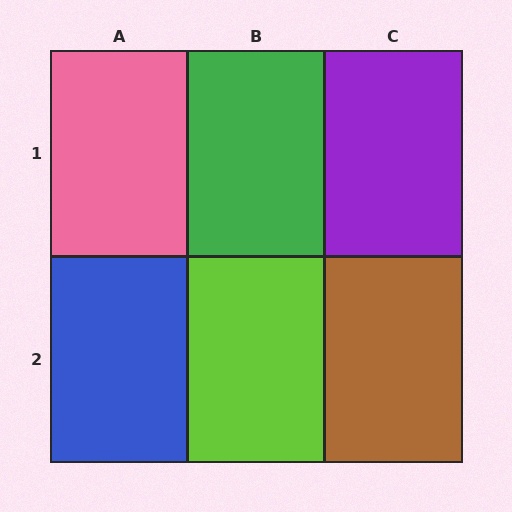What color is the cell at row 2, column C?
Brown.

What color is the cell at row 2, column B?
Lime.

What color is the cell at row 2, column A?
Blue.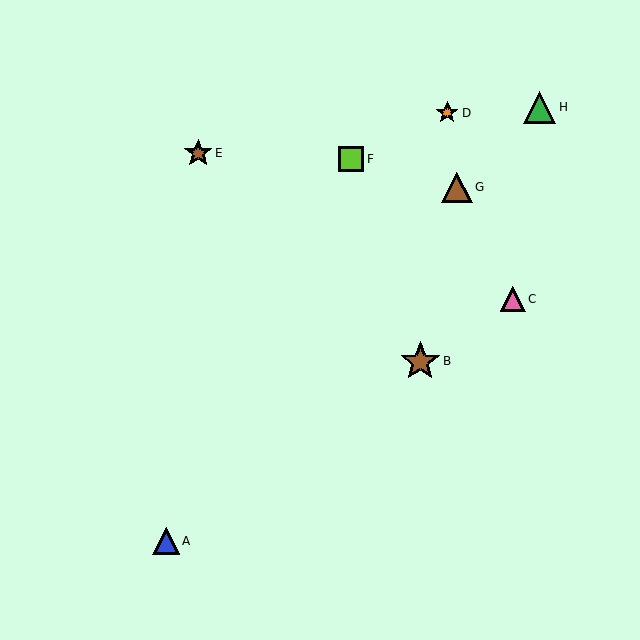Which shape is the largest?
The brown star (labeled B) is the largest.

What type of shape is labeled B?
Shape B is a brown star.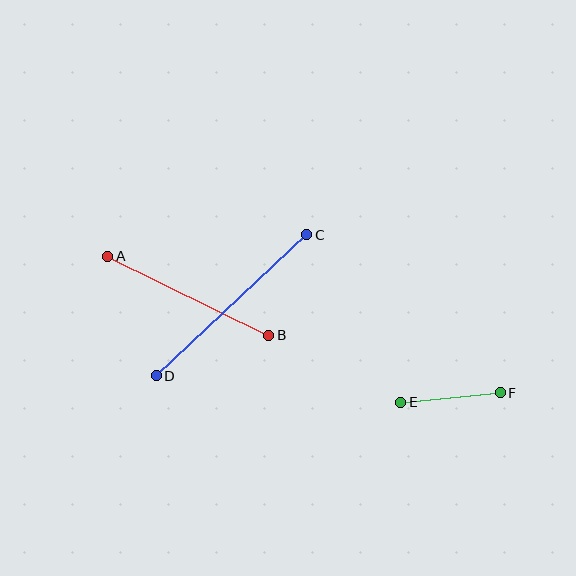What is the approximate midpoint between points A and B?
The midpoint is at approximately (188, 296) pixels.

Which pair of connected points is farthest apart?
Points C and D are farthest apart.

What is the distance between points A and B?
The distance is approximately 179 pixels.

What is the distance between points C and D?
The distance is approximately 206 pixels.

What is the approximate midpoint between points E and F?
The midpoint is at approximately (451, 397) pixels.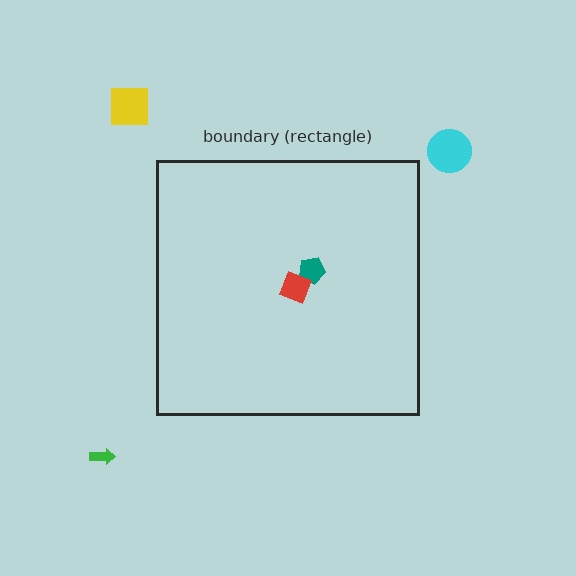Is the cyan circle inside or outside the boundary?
Outside.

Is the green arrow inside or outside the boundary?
Outside.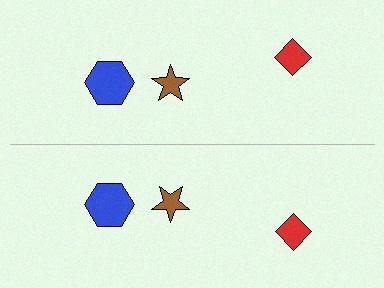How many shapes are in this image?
There are 6 shapes in this image.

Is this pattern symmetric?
Yes, this pattern has bilateral (reflection) symmetry.